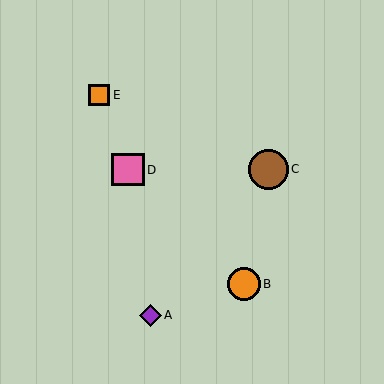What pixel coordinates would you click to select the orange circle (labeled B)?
Click at (244, 284) to select the orange circle B.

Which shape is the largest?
The brown circle (labeled C) is the largest.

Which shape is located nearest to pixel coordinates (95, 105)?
The orange square (labeled E) at (99, 95) is nearest to that location.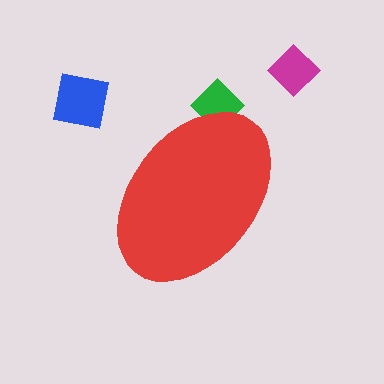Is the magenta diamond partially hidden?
No, the magenta diamond is fully visible.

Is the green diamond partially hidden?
Yes, the green diamond is partially hidden behind the red ellipse.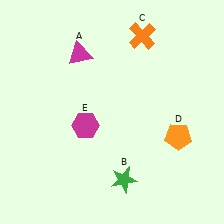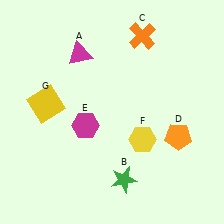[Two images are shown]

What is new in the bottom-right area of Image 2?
A yellow hexagon (F) was added in the bottom-right area of Image 2.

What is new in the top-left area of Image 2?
A yellow square (G) was added in the top-left area of Image 2.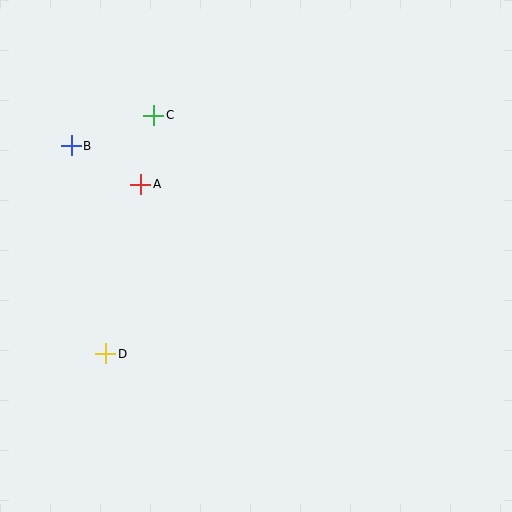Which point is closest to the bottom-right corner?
Point D is closest to the bottom-right corner.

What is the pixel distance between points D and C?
The distance between D and C is 243 pixels.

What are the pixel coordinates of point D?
Point D is at (106, 354).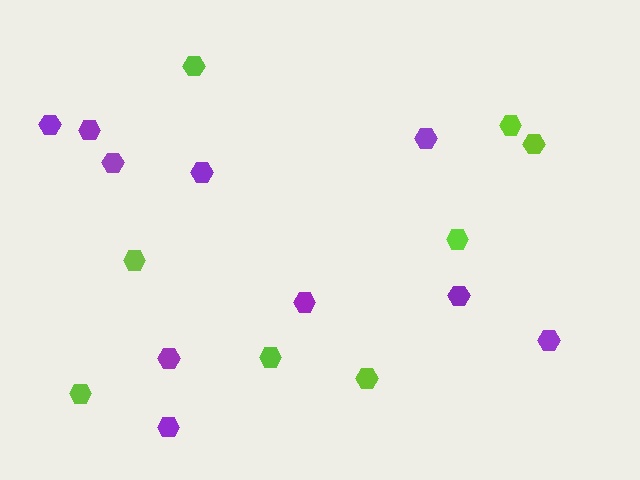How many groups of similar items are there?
There are 2 groups: one group of lime hexagons (8) and one group of purple hexagons (10).